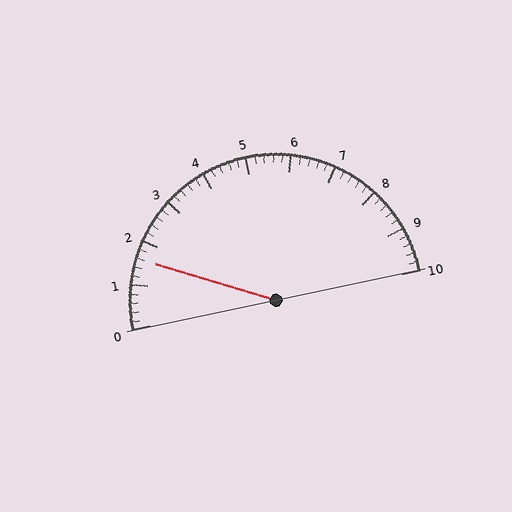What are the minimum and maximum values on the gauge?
The gauge ranges from 0 to 10.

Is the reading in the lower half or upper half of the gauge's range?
The reading is in the lower half of the range (0 to 10).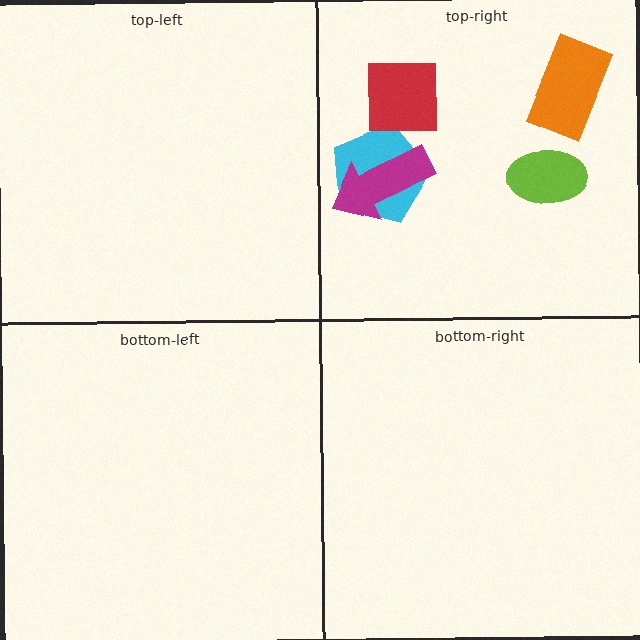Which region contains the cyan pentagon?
The top-right region.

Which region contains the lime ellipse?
The top-right region.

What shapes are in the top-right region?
The orange rectangle, the cyan pentagon, the lime ellipse, the red square, the magenta arrow.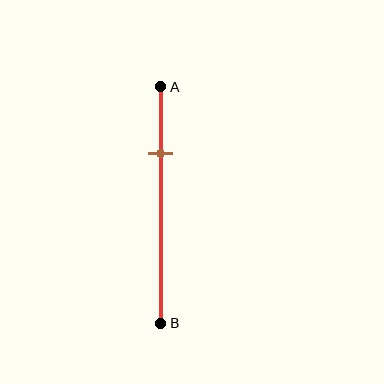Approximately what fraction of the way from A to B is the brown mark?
The brown mark is approximately 30% of the way from A to B.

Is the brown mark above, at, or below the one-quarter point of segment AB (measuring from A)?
The brown mark is below the one-quarter point of segment AB.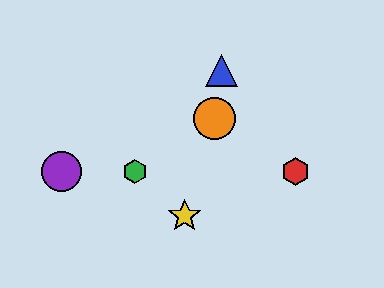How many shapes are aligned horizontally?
3 shapes (the red hexagon, the green hexagon, the purple circle) are aligned horizontally.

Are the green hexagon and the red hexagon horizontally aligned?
Yes, both are at y≈171.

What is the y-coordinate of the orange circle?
The orange circle is at y≈119.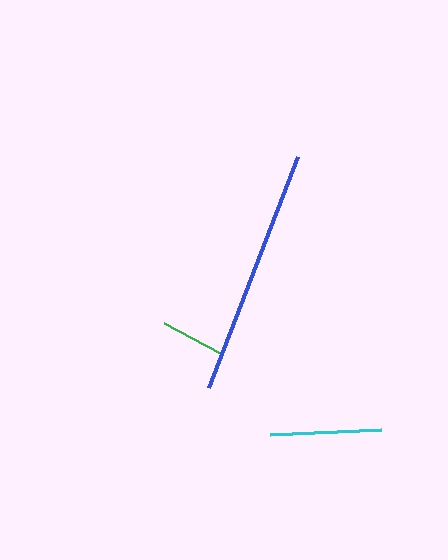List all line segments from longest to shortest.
From longest to shortest: blue, cyan, green.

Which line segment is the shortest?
The green line is the shortest at approximately 64 pixels.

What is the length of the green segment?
The green segment is approximately 64 pixels long.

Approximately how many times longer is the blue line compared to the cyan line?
The blue line is approximately 2.2 times the length of the cyan line.